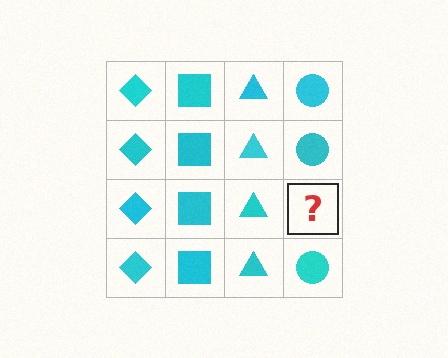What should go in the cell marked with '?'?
The missing cell should contain a cyan circle.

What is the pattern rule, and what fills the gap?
The rule is that each column has a consistent shape. The gap should be filled with a cyan circle.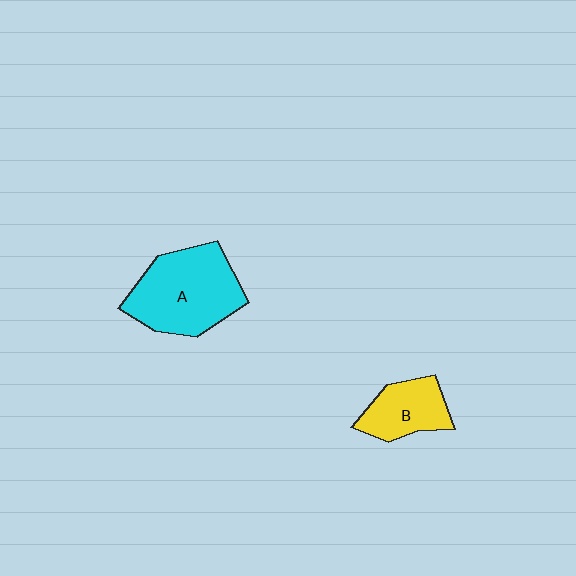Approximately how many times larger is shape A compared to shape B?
Approximately 1.9 times.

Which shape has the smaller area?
Shape B (yellow).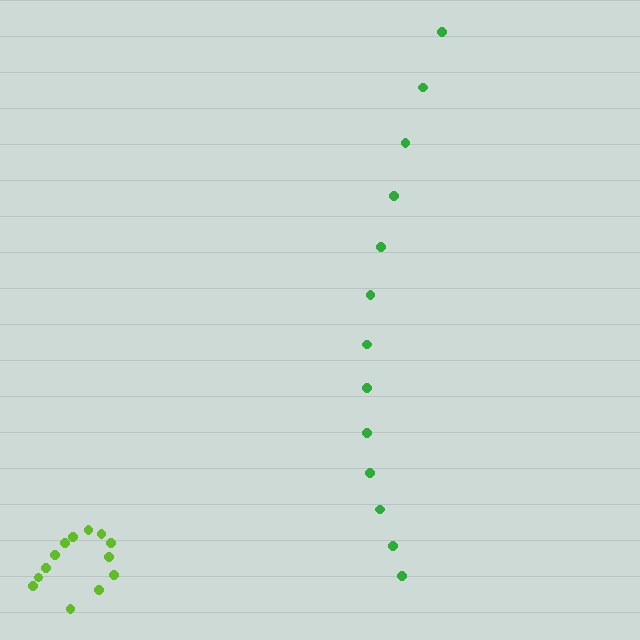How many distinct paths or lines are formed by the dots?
There are 2 distinct paths.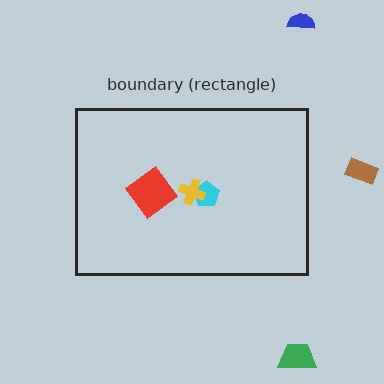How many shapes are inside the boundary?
3 inside, 3 outside.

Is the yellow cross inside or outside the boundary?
Inside.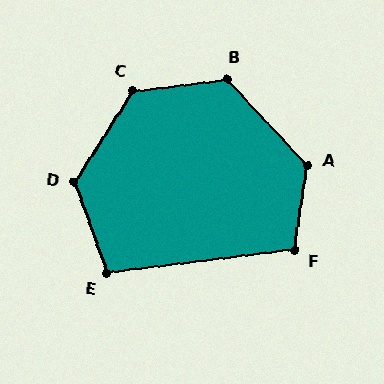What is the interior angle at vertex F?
Approximately 106 degrees (obtuse).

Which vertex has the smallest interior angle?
E, at approximately 103 degrees.